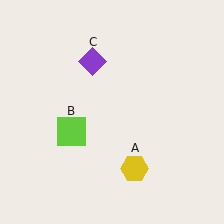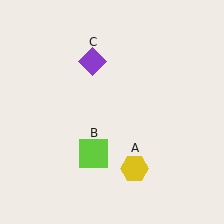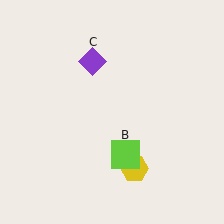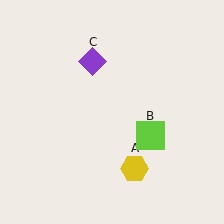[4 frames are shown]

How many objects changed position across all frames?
1 object changed position: lime square (object B).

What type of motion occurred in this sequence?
The lime square (object B) rotated counterclockwise around the center of the scene.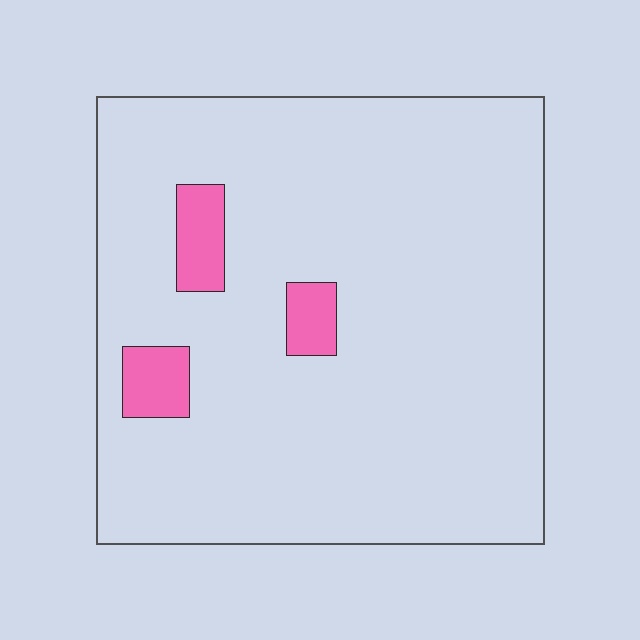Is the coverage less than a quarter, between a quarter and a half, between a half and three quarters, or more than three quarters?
Less than a quarter.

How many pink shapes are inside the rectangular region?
3.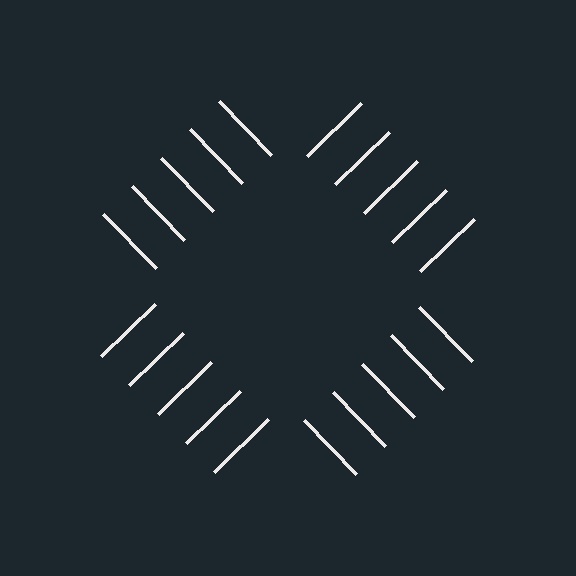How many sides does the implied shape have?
4 sides — the line-ends trace a square.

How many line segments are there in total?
20 — 5 along each of the 4 edges.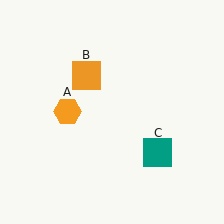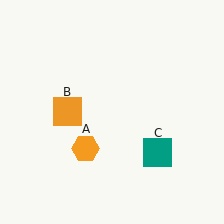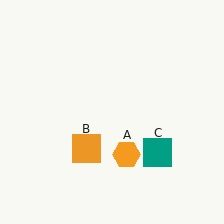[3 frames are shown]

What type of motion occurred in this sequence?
The orange hexagon (object A), orange square (object B) rotated counterclockwise around the center of the scene.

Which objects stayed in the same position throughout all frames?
Teal square (object C) remained stationary.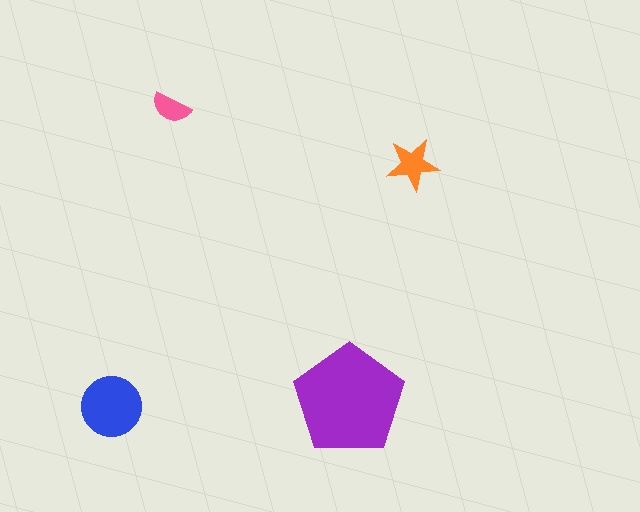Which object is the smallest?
The pink semicircle.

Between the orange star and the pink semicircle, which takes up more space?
The orange star.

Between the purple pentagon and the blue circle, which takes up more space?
The purple pentagon.